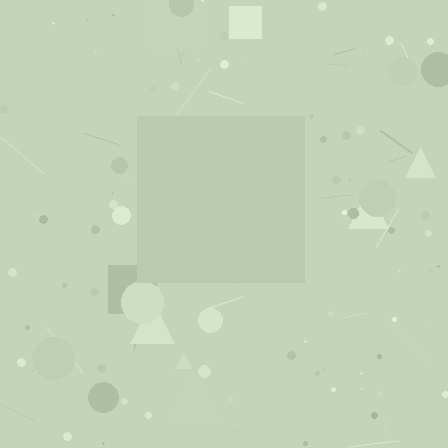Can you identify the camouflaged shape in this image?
The camouflaged shape is a square.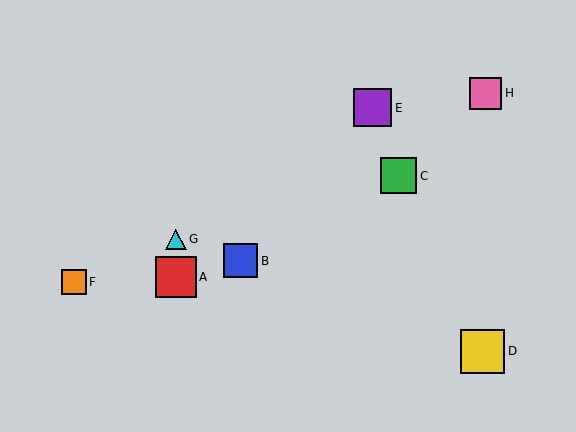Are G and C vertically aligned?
No, G is at x≈176 and C is at x≈399.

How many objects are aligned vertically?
2 objects (A, G) are aligned vertically.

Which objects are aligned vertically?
Objects A, G are aligned vertically.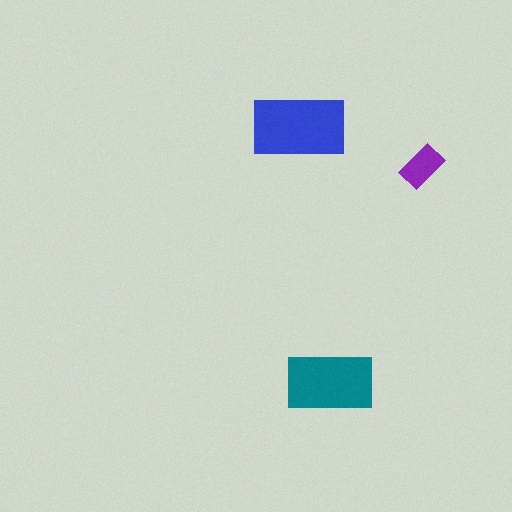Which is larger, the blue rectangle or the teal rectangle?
The blue one.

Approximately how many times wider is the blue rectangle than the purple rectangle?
About 2 times wider.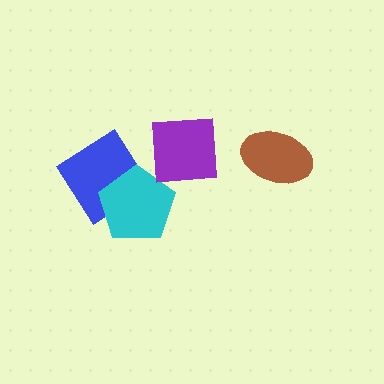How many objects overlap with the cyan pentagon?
1 object overlaps with the cyan pentagon.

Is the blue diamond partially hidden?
Yes, it is partially covered by another shape.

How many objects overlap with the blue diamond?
1 object overlaps with the blue diamond.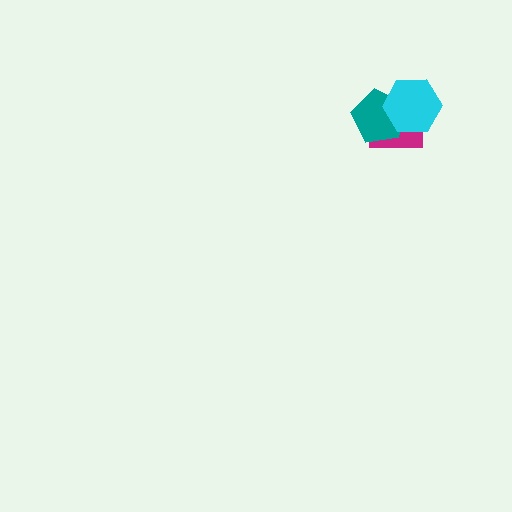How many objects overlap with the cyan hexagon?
2 objects overlap with the cyan hexagon.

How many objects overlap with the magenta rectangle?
2 objects overlap with the magenta rectangle.